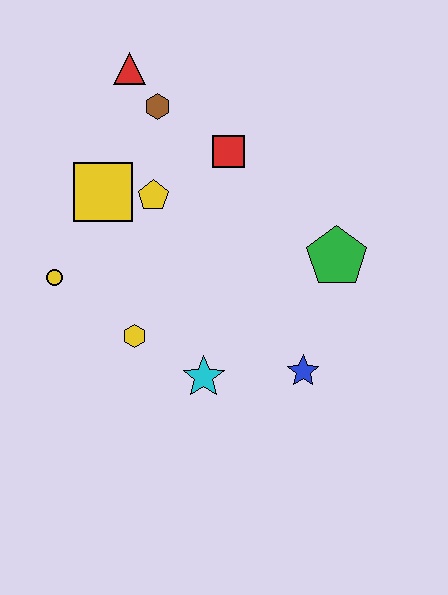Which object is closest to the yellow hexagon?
The cyan star is closest to the yellow hexagon.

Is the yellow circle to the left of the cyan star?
Yes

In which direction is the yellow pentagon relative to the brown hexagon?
The yellow pentagon is below the brown hexagon.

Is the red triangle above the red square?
Yes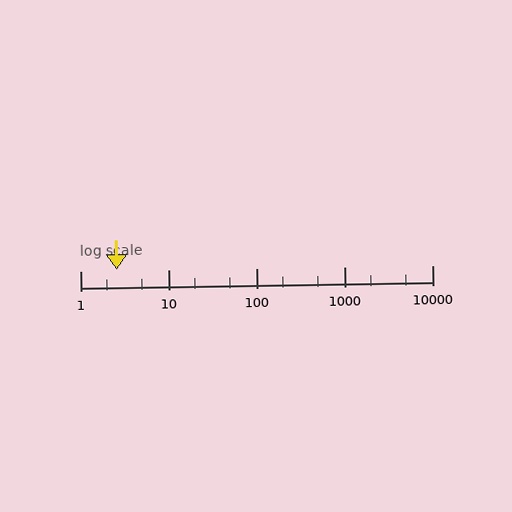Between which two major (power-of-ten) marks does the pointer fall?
The pointer is between 1 and 10.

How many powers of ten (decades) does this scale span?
The scale spans 4 decades, from 1 to 10000.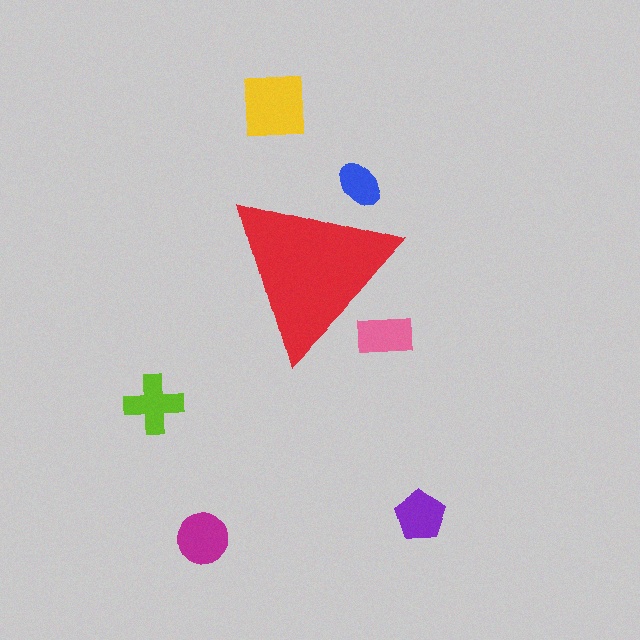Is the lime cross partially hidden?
No, the lime cross is fully visible.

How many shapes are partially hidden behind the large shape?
2 shapes are partially hidden.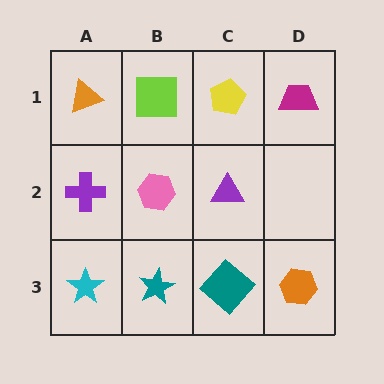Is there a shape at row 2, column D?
No, that cell is empty.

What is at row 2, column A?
A purple cross.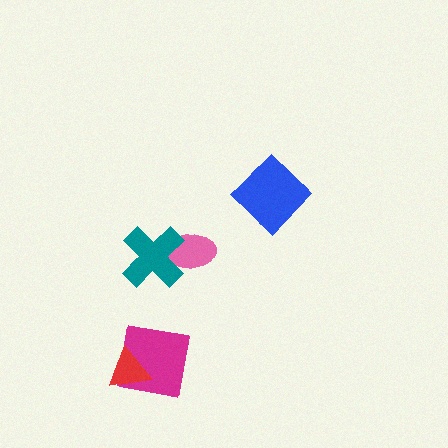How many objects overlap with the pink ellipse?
1 object overlaps with the pink ellipse.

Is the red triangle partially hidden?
No, no other shape covers it.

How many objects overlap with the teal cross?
1 object overlaps with the teal cross.